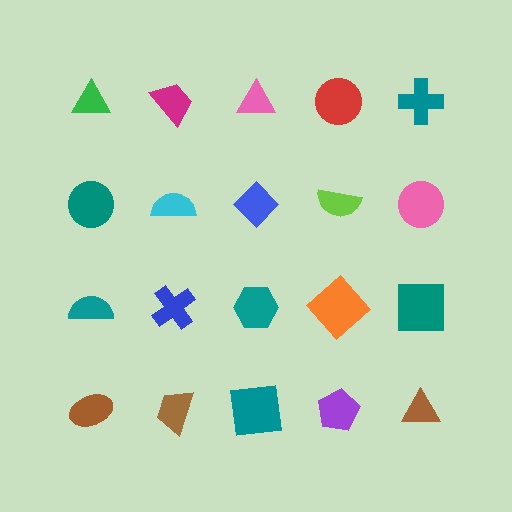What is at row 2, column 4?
A lime semicircle.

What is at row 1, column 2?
A magenta trapezoid.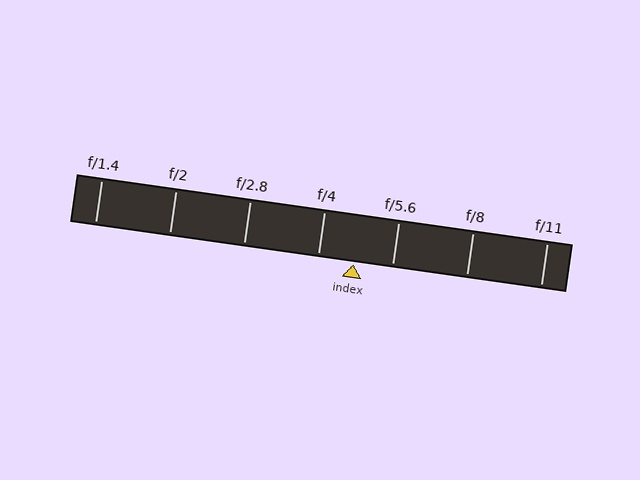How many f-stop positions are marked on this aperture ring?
There are 7 f-stop positions marked.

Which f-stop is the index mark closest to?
The index mark is closest to f/4.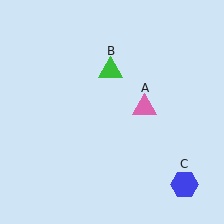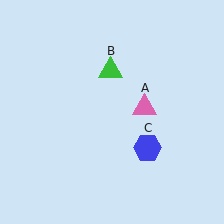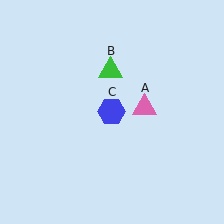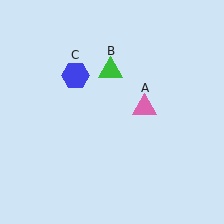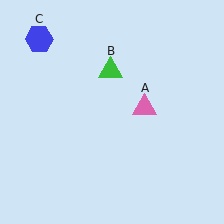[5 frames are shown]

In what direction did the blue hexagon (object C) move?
The blue hexagon (object C) moved up and to the left.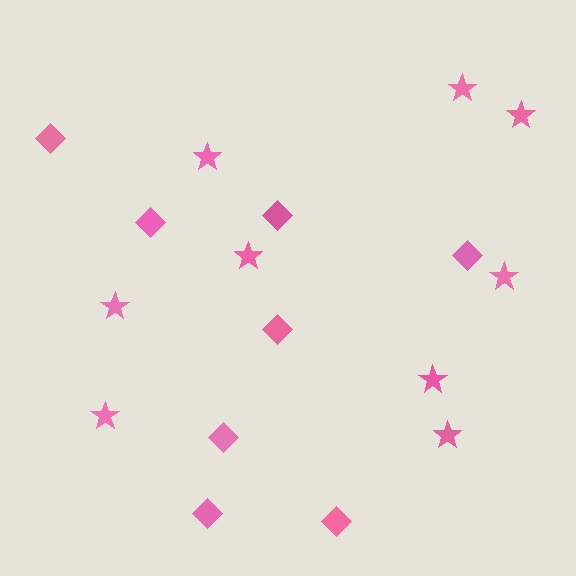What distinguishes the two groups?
There are 2 groups: one group of stars (9) and one group of diamonds (8).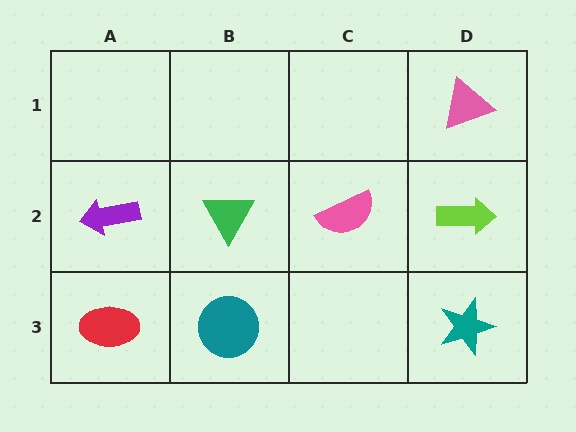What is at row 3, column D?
A teal star.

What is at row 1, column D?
A pink triangle.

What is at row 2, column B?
A green triangle.